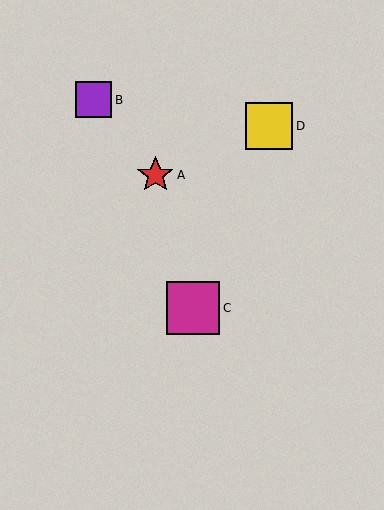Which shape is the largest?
The magenta square (labeled C) is the largest.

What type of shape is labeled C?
Shape C is a magenta square.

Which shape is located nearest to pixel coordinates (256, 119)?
The yellow square (labeled D) at (269, 126) is nearest to that location.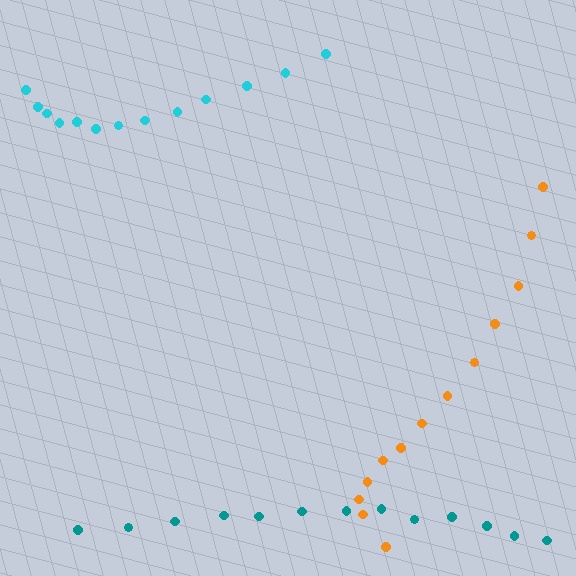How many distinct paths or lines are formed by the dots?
There are 3 distinct paths.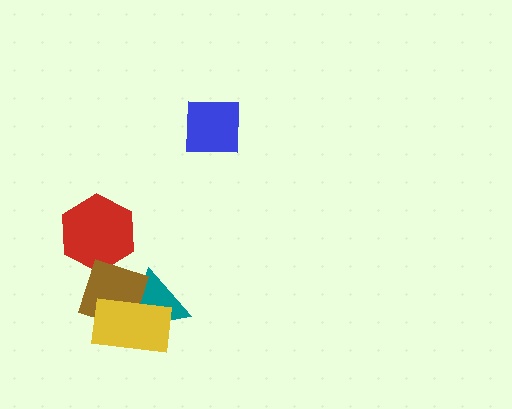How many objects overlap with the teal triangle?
2 objects overlap with the teal triangle.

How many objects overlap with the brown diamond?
3 objects overlap with the brown diamond.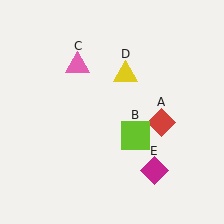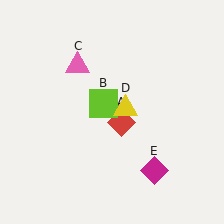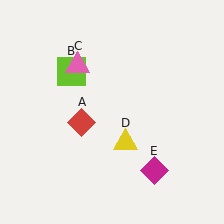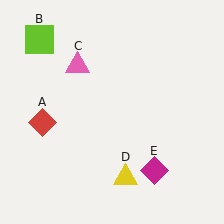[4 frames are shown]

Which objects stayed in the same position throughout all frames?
Pink triangle (object C) and magenta diamond (object E) remained stationary.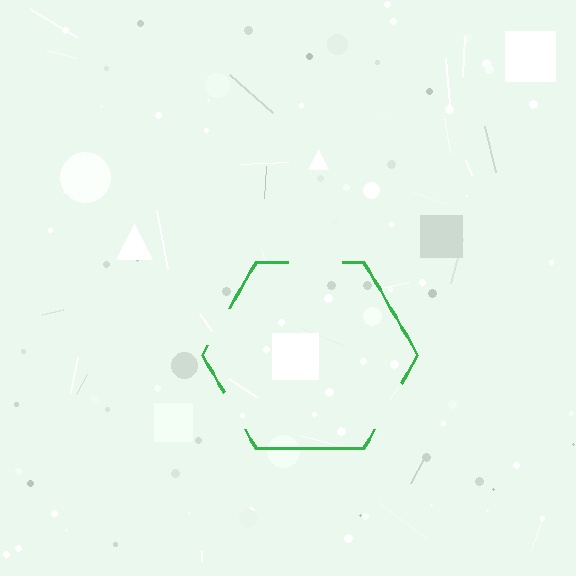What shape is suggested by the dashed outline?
The dashed outline suggests a hexagon.